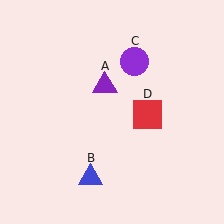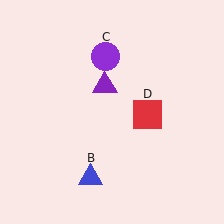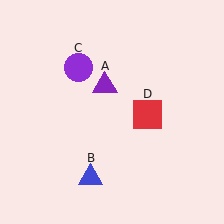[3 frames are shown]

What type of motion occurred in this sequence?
The purple circle (object C) rotated counterclockwise around the center of the scene.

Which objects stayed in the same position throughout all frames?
Purple triangle (object A) and blue triangle (object B) and red square (object D) remained stationary.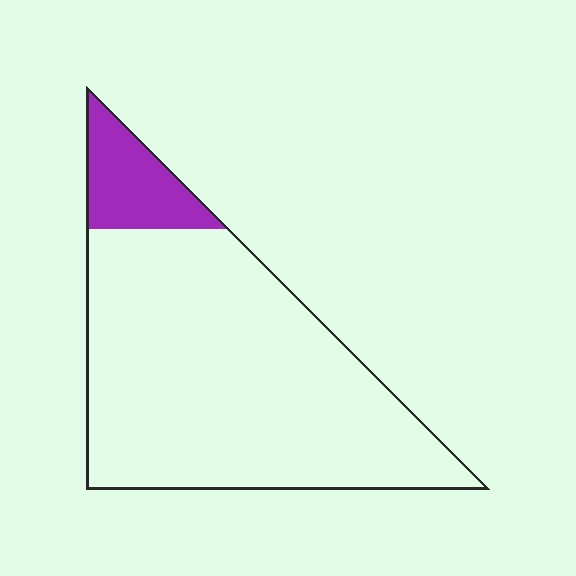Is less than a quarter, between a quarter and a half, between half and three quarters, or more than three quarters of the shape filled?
Less than a quarter.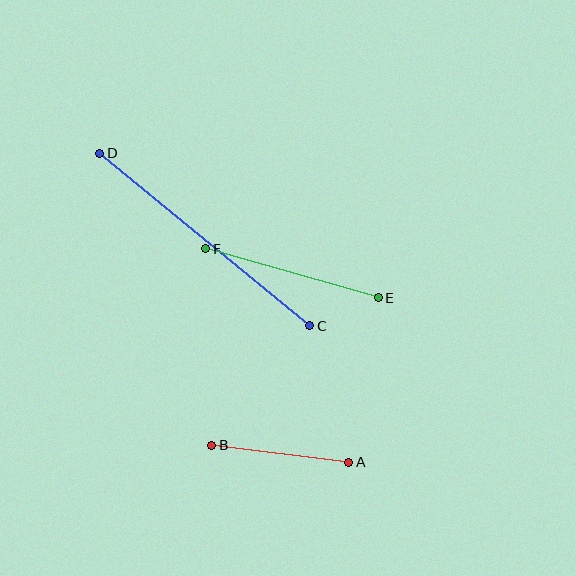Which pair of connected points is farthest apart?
Points C and D are farthest apart.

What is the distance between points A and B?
The distance is approximately 138 pixels.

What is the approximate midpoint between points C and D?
The midpoint is at approximately (205, 240) pixels.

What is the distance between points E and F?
The distance is approximately 179 pixels.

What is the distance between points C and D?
The distance is approximately 272 pixels.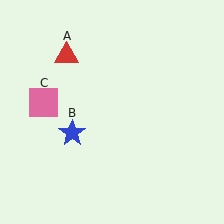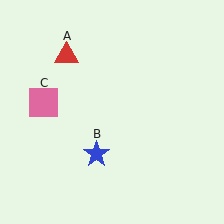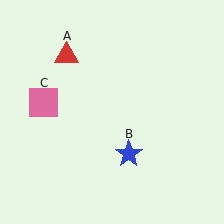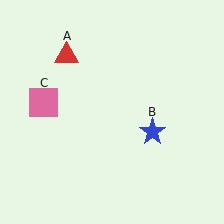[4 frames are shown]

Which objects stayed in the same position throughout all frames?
Red triangle (object A) and pink square (object C) remained stationary.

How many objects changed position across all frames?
1 object changed position: blue star (object B).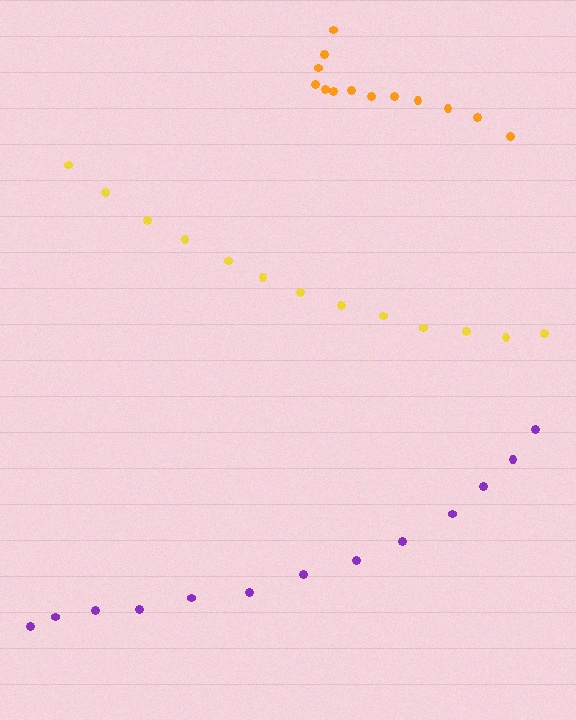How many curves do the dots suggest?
There are 3 distinct paths.